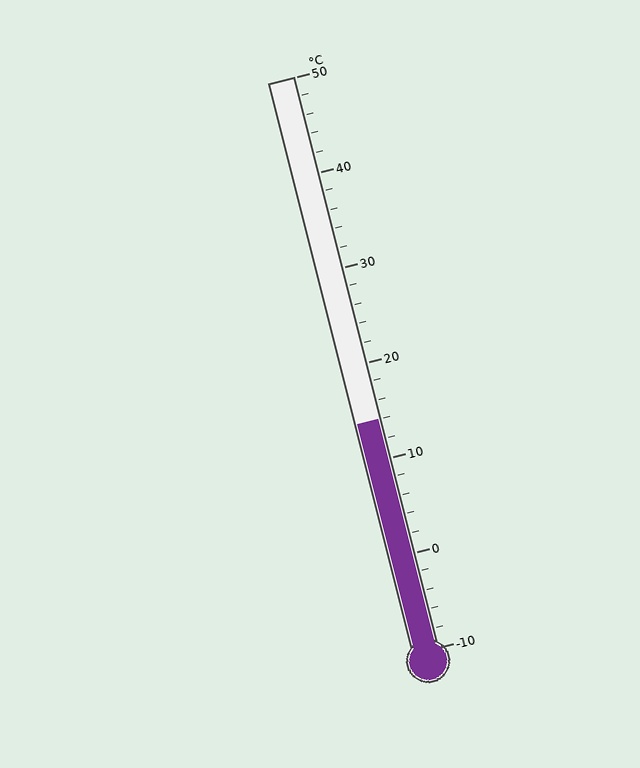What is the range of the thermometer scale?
The thermometer scale ranges from -10°C to 50°C.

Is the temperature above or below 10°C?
The temperature is above 10°C.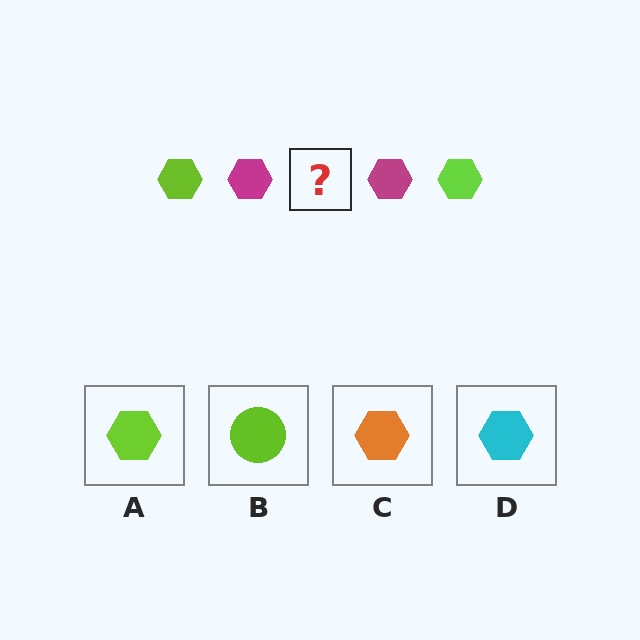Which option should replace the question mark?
Option A.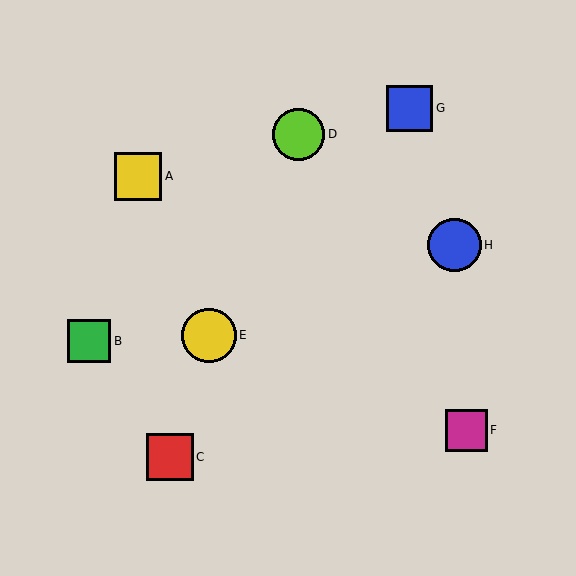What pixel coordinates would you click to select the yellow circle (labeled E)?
Click at (209, 335) to select the yellow circle E.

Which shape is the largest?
The yellow circle (labeled E) is the largest.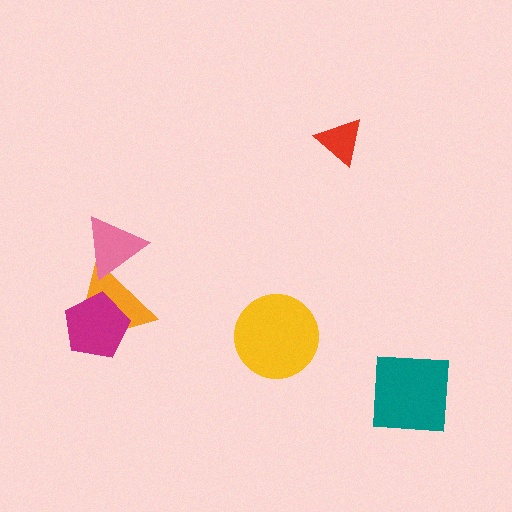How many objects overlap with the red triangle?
0 objects overlap with the red triangle.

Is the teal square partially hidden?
No, no other shape covers it.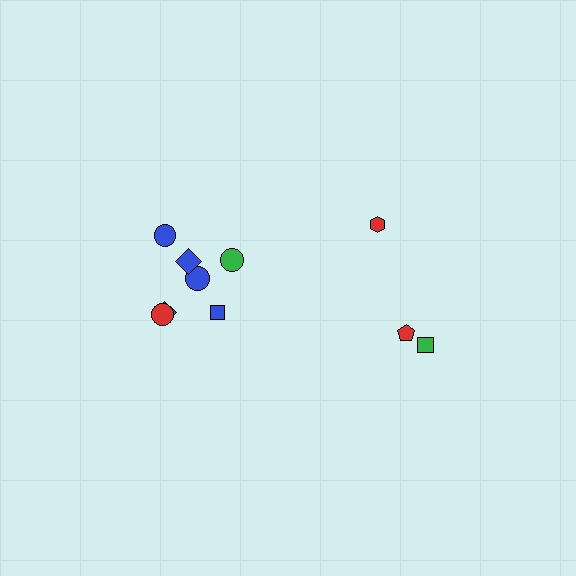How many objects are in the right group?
There are 3 objects.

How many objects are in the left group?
There are 7 objects.